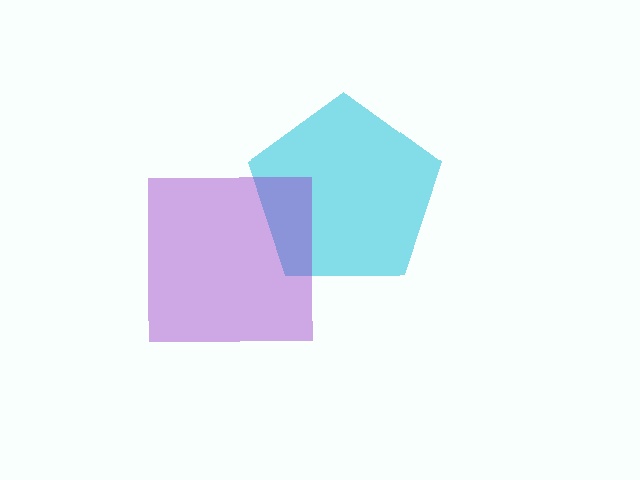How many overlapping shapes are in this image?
There are 2 overlapping shapes in the image.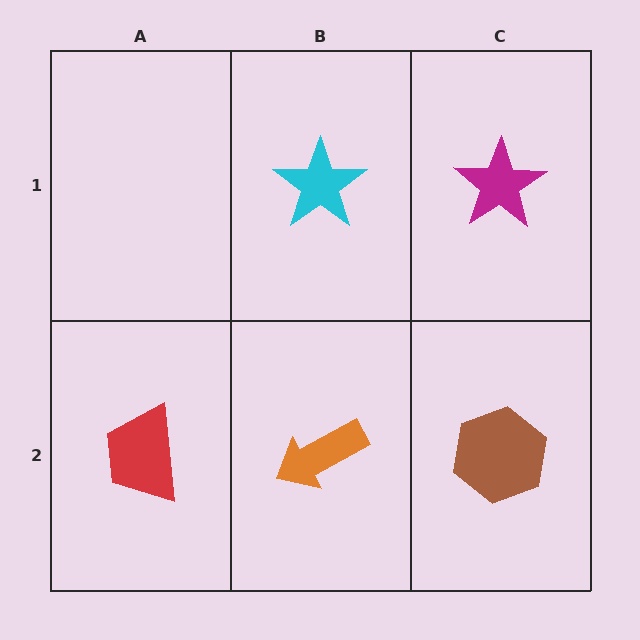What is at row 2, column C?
A brown hexagon.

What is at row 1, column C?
A magenta star.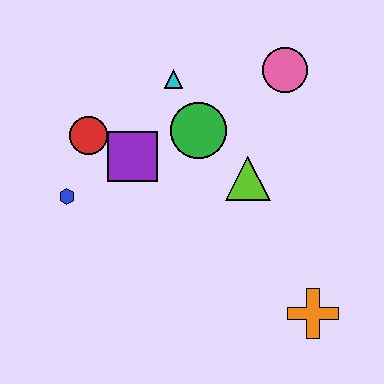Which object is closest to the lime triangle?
The green circle is closest to the lime triangle.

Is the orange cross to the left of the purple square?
No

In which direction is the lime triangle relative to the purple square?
The lime triangle is to the right of the purple square.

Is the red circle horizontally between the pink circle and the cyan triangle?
No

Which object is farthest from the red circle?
The orange cross is farthest from the red circle.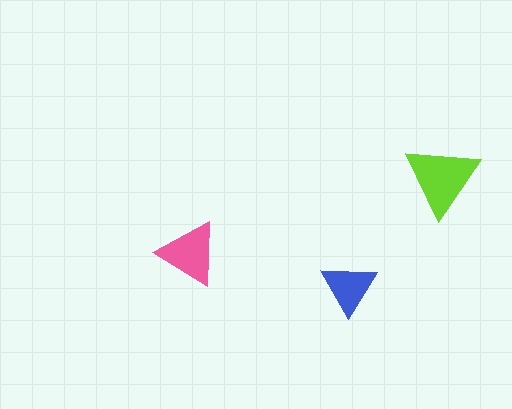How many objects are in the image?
There are 3 objects in the image.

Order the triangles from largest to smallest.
the lime one, the pink one, the blue one.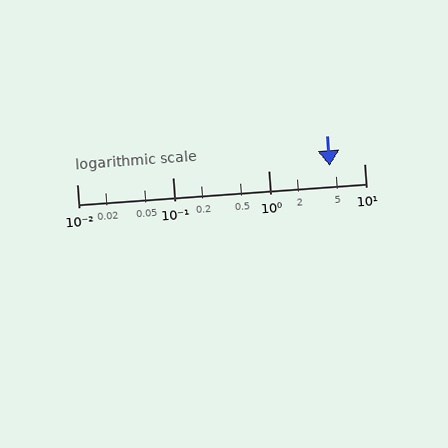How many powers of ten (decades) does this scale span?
The scale spans 3 decades, from 0.01 to 10.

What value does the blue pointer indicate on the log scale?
The pointer indicates approximately 4.4.